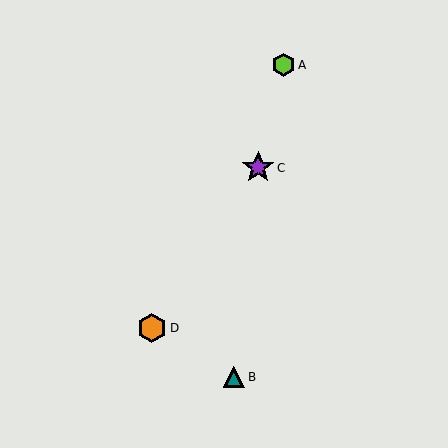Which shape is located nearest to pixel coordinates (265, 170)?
The purple star (labeled C) at (258, 168) is nearest to that location.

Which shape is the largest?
The purple star (labeled C) is the largest.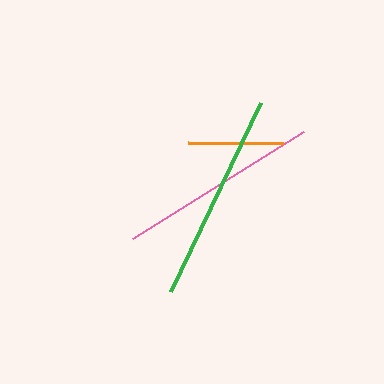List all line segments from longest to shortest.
From longest to shortest: green, pink, orange.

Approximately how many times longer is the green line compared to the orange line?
The green line is approximately 2.2 times the length of the orange line.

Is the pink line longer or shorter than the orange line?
The pink line is longer than the orange line.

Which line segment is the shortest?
The orange line is the shortest at approximately 95 pixels.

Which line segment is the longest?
The green line is the longest at approximately 210 pixels.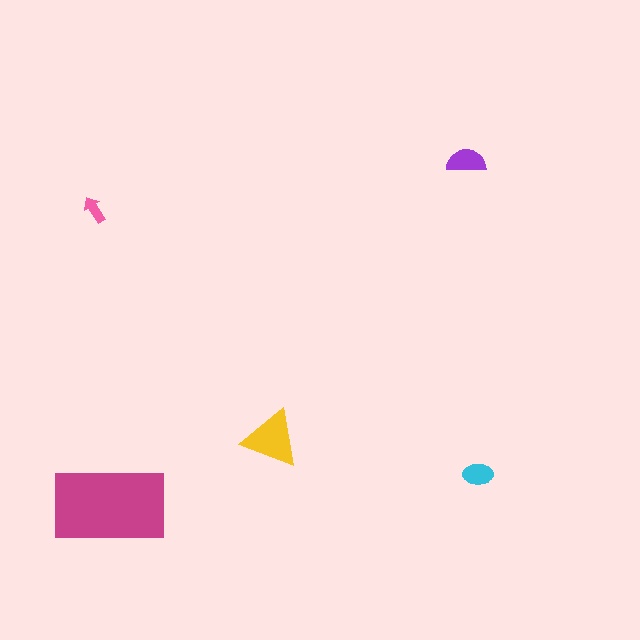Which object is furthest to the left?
The pink arrow is leftmost.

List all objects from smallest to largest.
The pink arrow, the cyan ellipse, the purple semicircle, the yellow triangle, the magenta rectangle.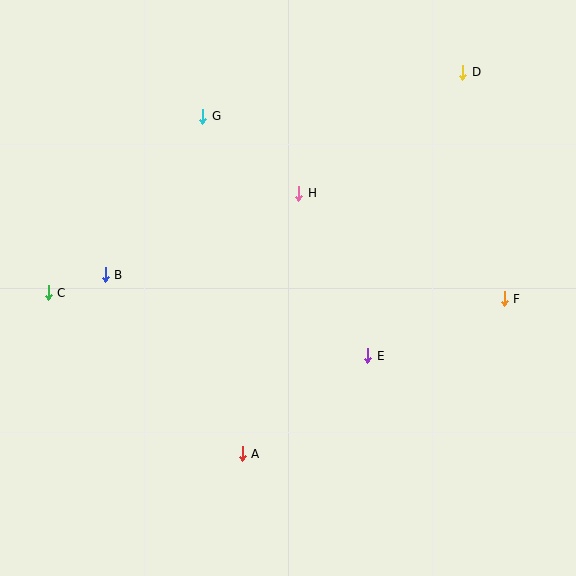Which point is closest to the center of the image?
Point H at (299, 193) is closest to the center.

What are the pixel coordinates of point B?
Point B is at (105, 275).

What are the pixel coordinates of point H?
Point H is at (299, 193).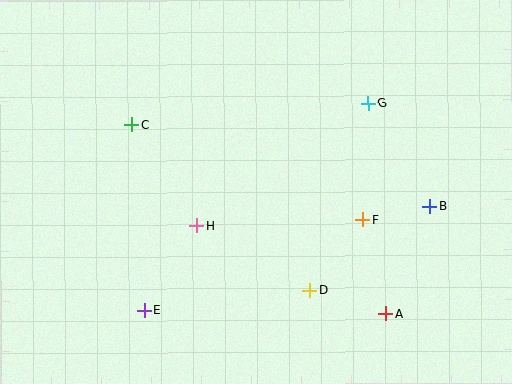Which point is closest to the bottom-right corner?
Point A is closest to the bottom-right corner.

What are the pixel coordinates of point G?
Point G is at (368, 104).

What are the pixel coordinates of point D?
Point D is at (309, 290).